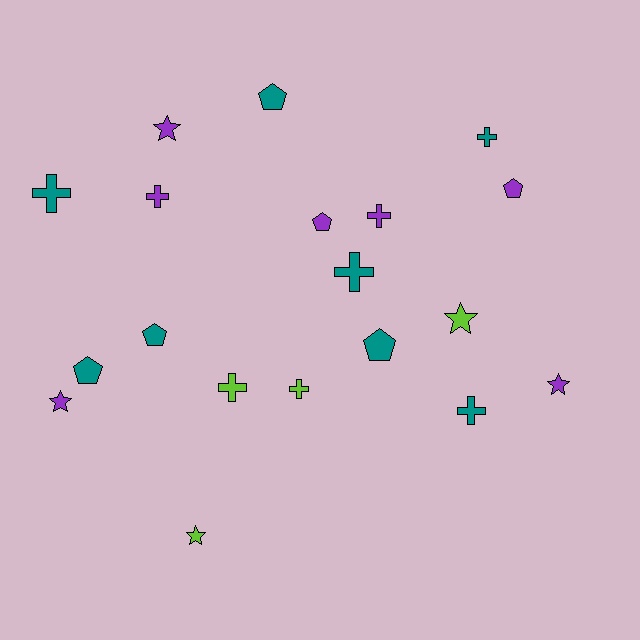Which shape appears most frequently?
Cross, with 8 objects.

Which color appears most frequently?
Teal, with 8 objects.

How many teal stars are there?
There are no teal stars.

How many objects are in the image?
There are 19 objects.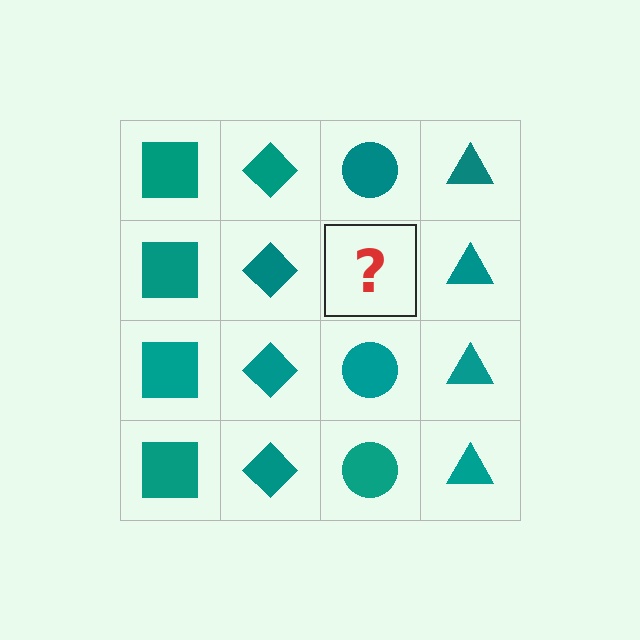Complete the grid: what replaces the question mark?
The question mark should be replaced with a teal circle.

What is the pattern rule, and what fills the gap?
The rule is that each column has a consistent shape. The gap should be filled with a teal circle.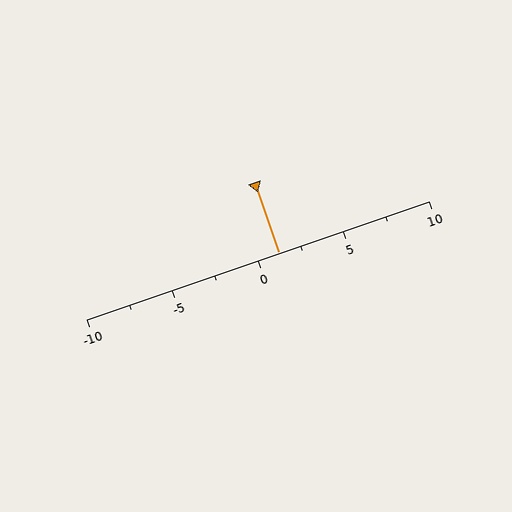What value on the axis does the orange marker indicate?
The marker indicates approximately 1.2.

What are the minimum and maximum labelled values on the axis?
The axis runs from -10 to 10.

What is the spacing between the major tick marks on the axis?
The major ticks are spaced 5 apart.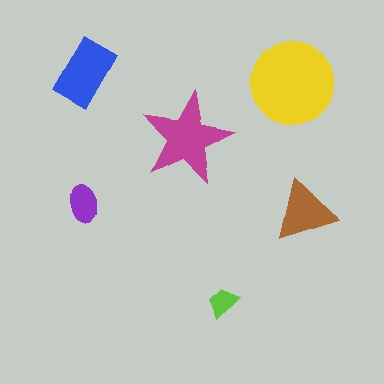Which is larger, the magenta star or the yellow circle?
The yellow circle.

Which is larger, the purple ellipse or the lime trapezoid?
The purple ellipse.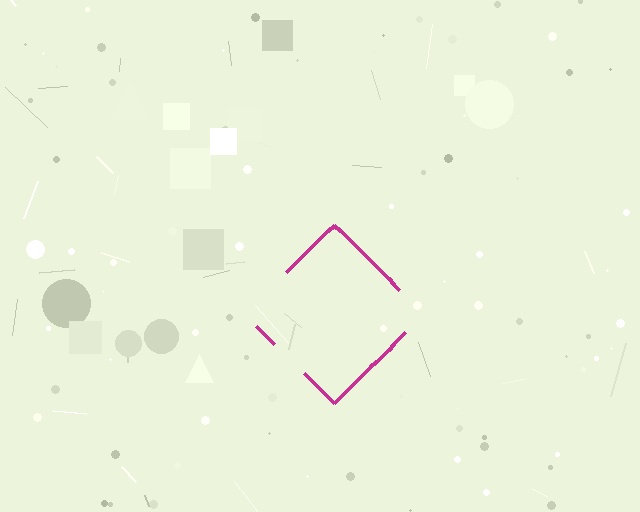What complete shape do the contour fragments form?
The contour fragments form a diamond.